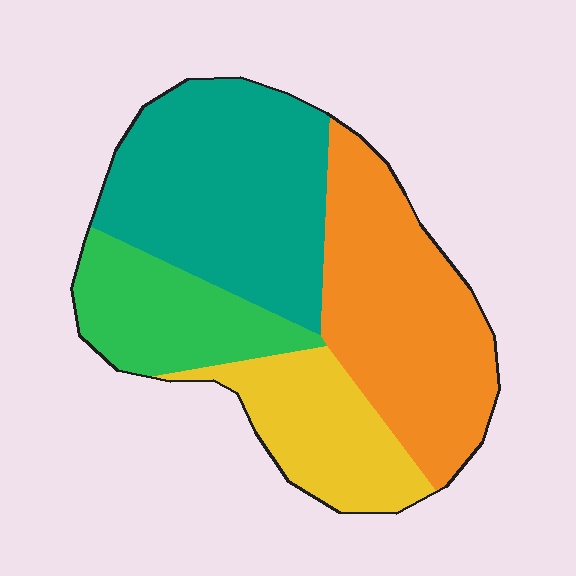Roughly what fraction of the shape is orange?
Orange takes up about one third (1/3) of the shape.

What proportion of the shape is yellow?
Yellow covers around 15% of the shape.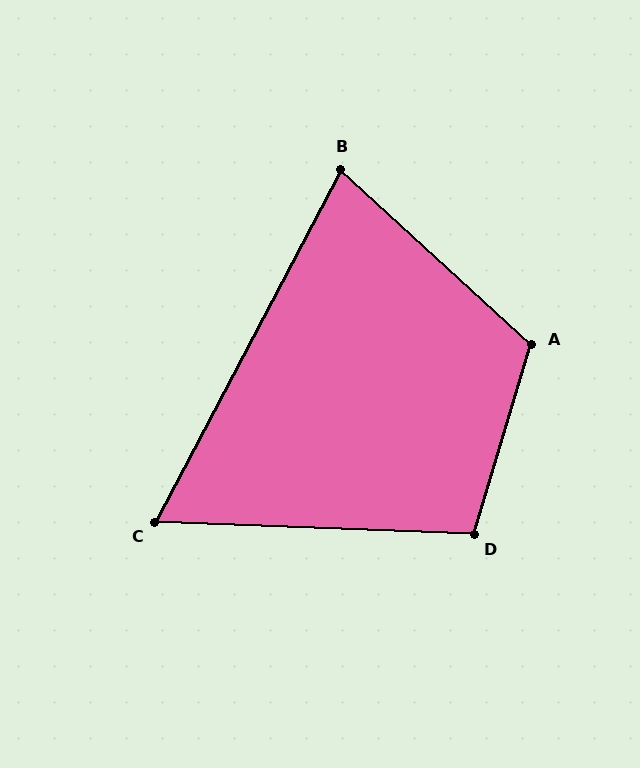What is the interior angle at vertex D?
Approximately 105 degrees (obtuse).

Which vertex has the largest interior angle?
A, at approximately 115 degrees.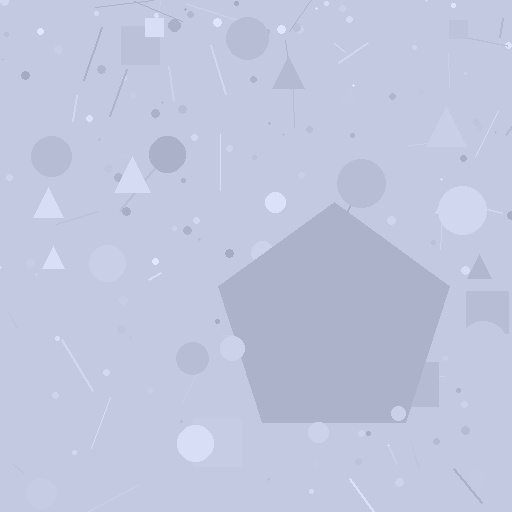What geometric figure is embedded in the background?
A pentagon is embedded in the background.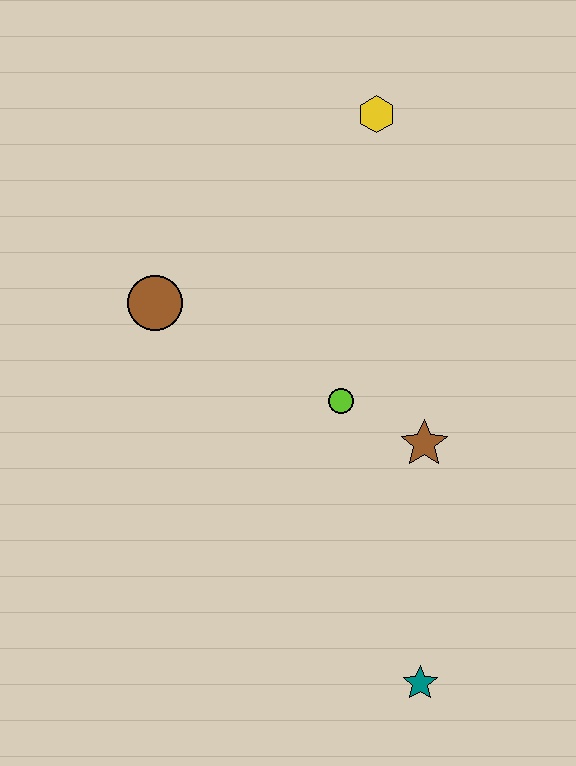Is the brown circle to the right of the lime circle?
No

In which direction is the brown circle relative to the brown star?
The brown circle is to the left of the brown star.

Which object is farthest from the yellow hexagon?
The teal star is farthest from the yellow hexagon.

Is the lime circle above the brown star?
Yes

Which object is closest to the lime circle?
The brown star is closest to the lime circle.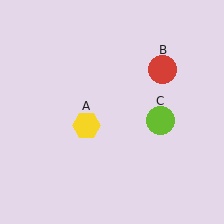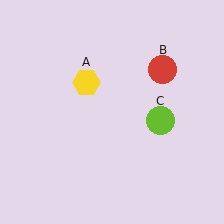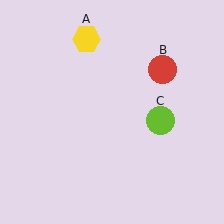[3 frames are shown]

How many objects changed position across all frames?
1 object changed position: yellow hexagon (object A).